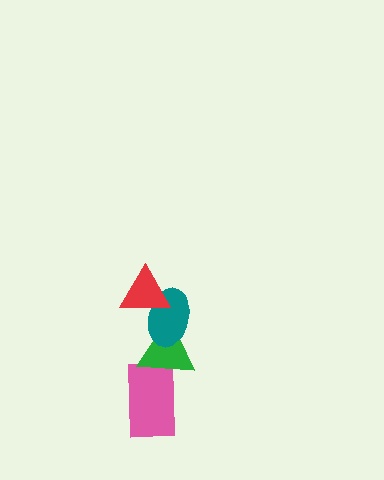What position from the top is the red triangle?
The red triangle is 1st from the top.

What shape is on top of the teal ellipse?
The red triangle is on top of the teal ellipse.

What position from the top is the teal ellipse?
The teal ellipse is 2nd from the top.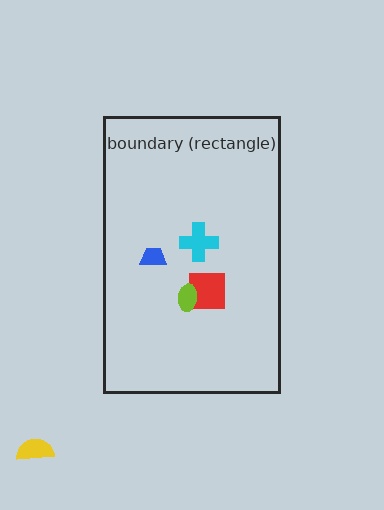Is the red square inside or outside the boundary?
Inside.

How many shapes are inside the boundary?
4 inside, 1 outside.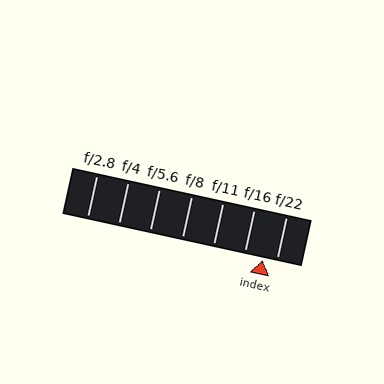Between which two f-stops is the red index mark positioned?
The index mark is between f/16 and f/22.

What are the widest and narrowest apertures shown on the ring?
The widest aperture shown is f/2.8 and the narrowest is f/22.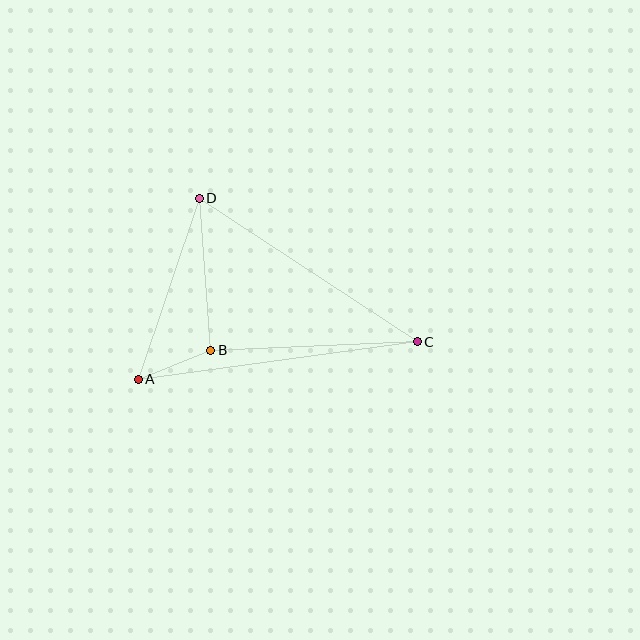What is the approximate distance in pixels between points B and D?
The distance between B and D is approximately 152 pixels.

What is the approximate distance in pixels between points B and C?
The distance between B and C is approximately 207 pixels.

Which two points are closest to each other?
Points A and B are closest to each other.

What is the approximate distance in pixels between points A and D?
The distance between A and D is approximately 191 pixels.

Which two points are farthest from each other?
Points A and C are farthest from each other.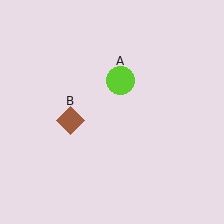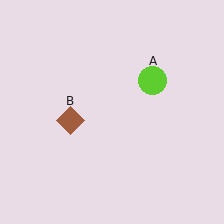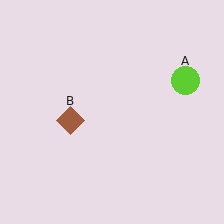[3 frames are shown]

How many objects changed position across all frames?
1 object changed position: lime circle (object A).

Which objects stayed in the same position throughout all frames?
Brown diamond (object B) remained stationary.